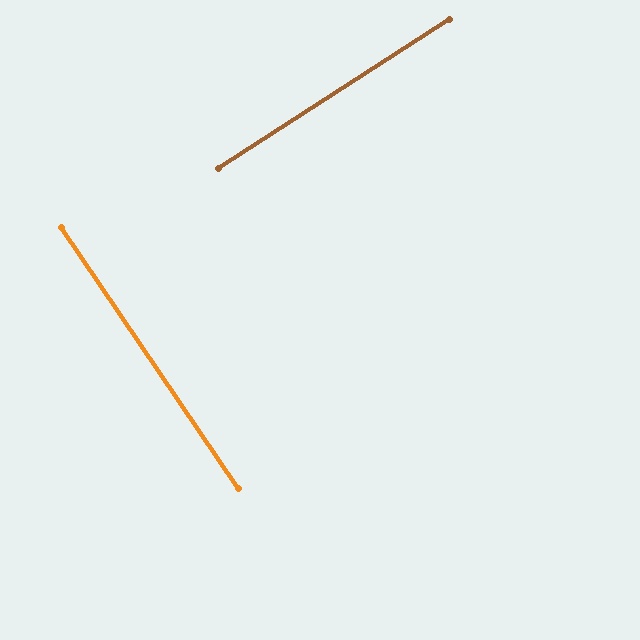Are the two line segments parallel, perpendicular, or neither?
Perpendicular — they meet at approximately 89°.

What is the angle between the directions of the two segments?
Approximately 89 degrees.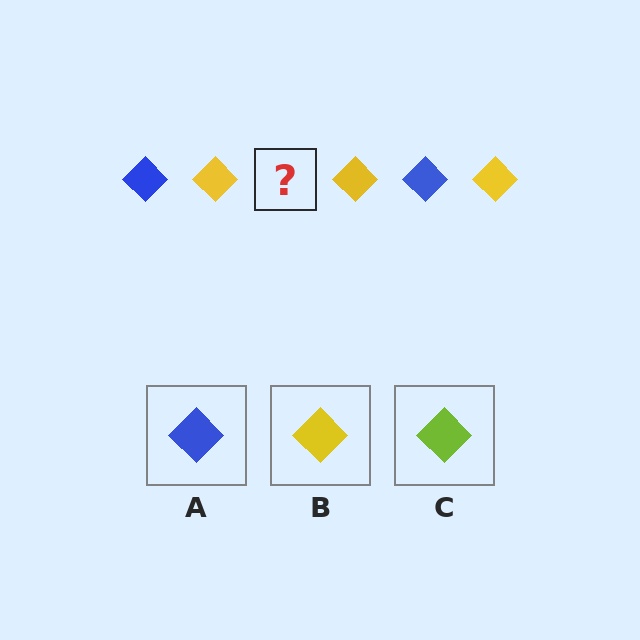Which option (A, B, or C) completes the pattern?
A.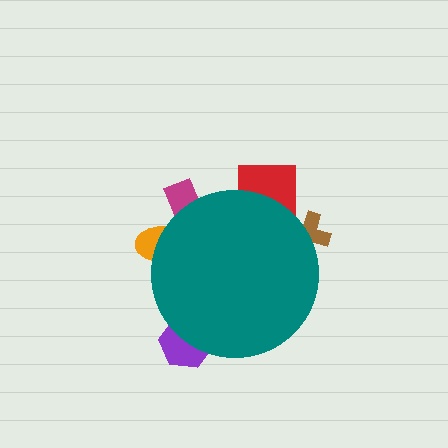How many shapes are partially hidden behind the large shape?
5 shapes are partially hidden.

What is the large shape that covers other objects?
A teal circle.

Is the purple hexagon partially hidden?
Yes, the purple hexagon is partially hidden behind the teal circle.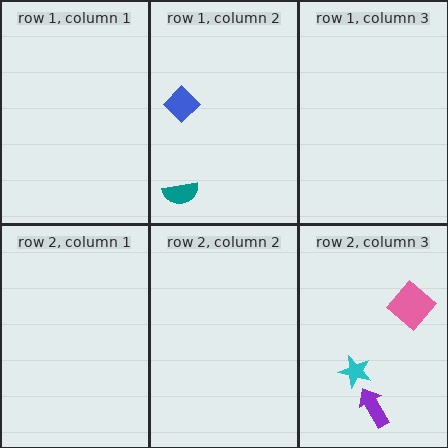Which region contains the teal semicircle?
The row 1, column 2 region.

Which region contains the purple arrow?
The row 2, column 3 region.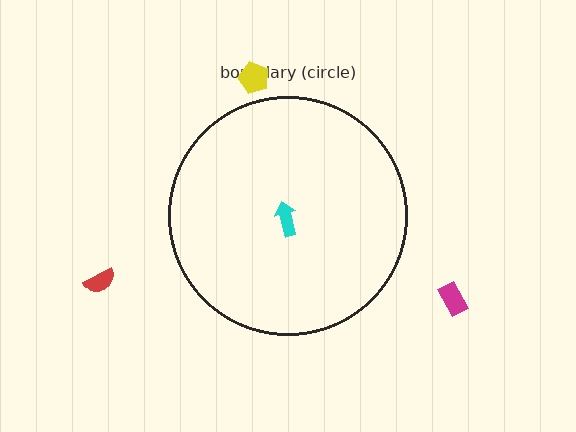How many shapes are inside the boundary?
1 inside, 3 outside.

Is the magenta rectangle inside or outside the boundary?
Outside.